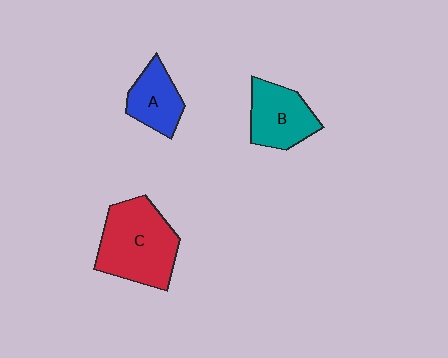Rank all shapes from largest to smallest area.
From largest to smallest: C (red), B (teal), A (blue).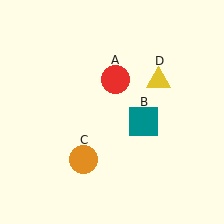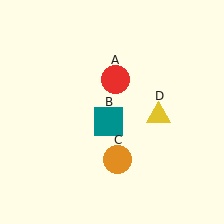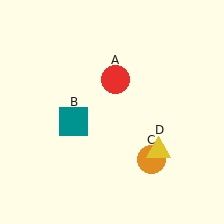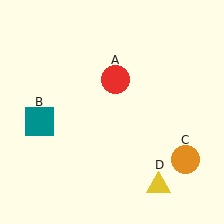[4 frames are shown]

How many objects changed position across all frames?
3 objects changed position: teal square (object B), orange circle (object C), yellow triangle (object D).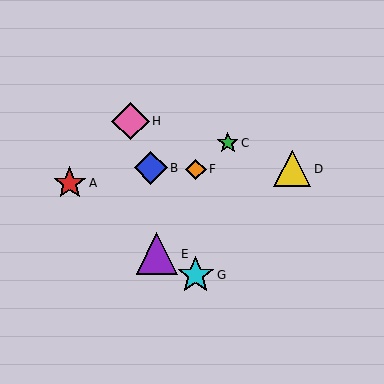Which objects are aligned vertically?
Objects F, G are aligned vertically.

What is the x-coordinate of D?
Object D is at x≈292.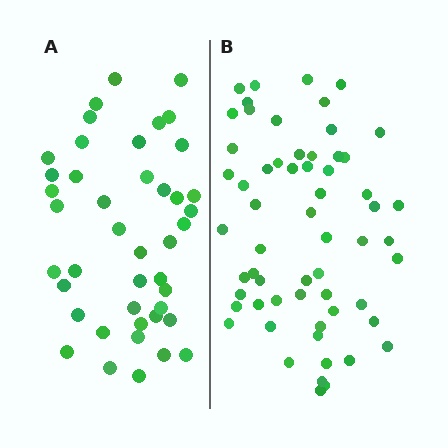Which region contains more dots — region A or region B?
Region B (the right region) has more dots.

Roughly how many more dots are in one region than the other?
Region B has approximately 15 more dots than region A.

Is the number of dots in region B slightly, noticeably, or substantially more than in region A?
Region B has noticeably more, but not dramatically so. The ratio is roughly 1.4 to 1.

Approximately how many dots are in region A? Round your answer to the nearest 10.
About 40 dots. (The exact count is 43, which rounds to 40.)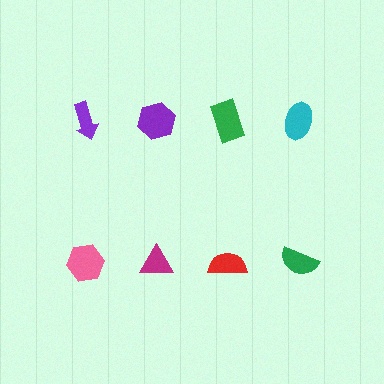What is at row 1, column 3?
A green rectangle.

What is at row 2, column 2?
A magenta triangle.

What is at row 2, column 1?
A pink hexagon.